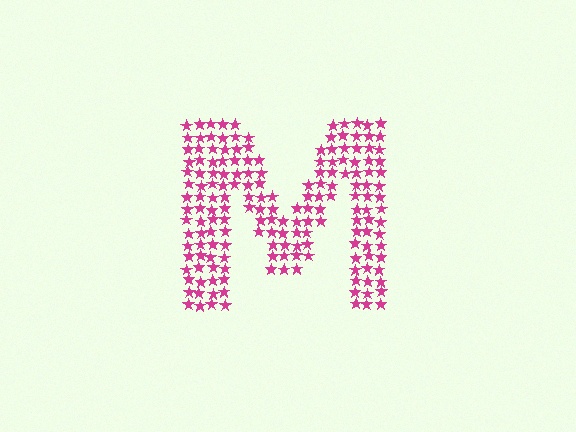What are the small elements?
The small elements are stars.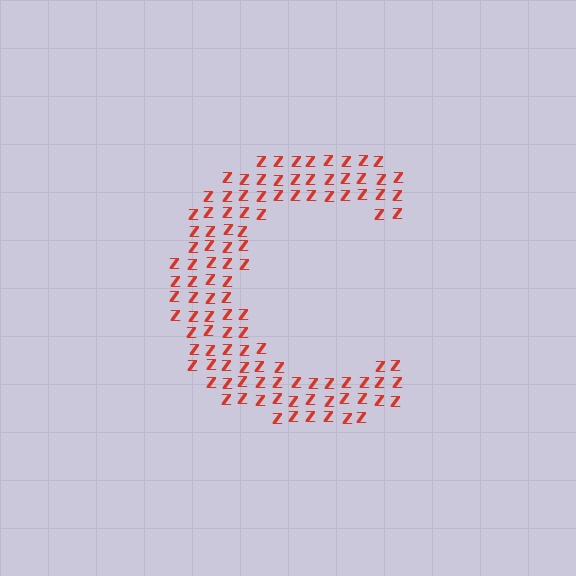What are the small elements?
The small elements are letter Z's.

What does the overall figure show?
The overall figure shows the letter C.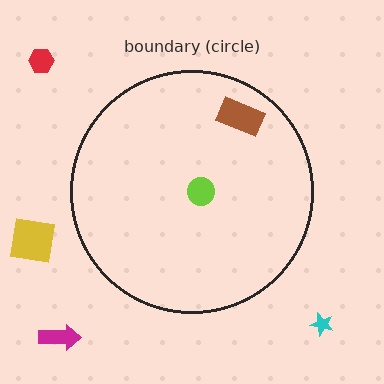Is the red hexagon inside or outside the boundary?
Outside.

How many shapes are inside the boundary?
2 inside, 4 outside.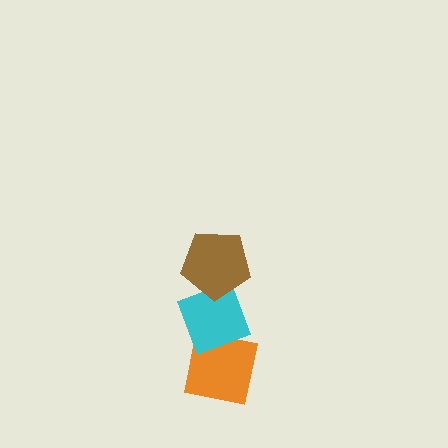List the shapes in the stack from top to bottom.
From top to bottom: the brown pentagon, the cyan diamond, the orange square.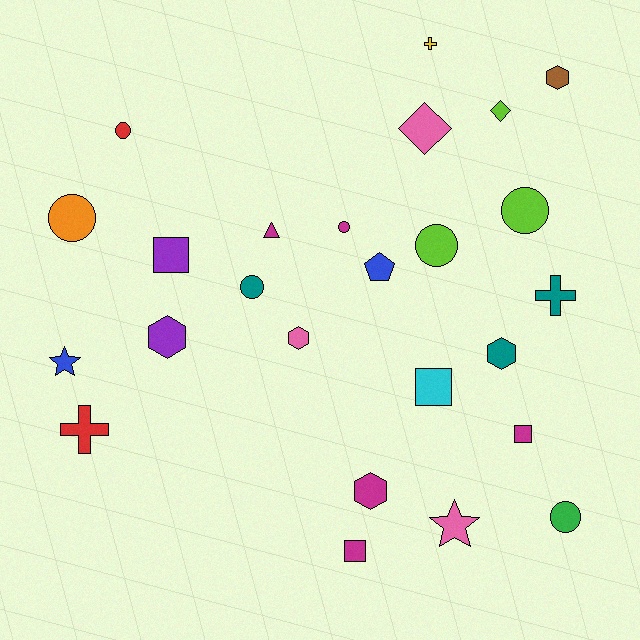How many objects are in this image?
There are 25 objects.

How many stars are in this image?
There are 2 stars.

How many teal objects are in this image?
There are 3 teal objects.